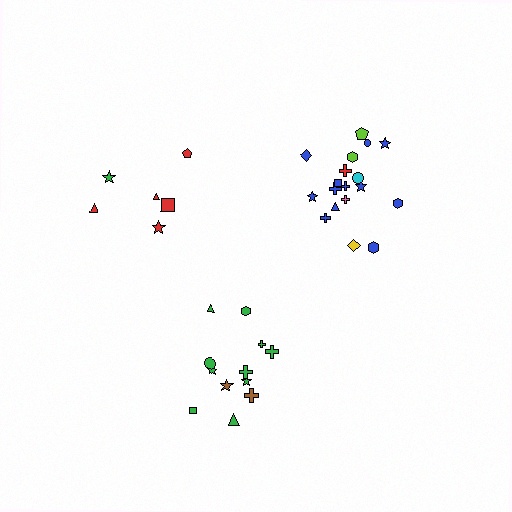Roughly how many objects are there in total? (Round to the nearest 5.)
Roughly 35 objects in total.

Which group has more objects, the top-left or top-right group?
The top-right group.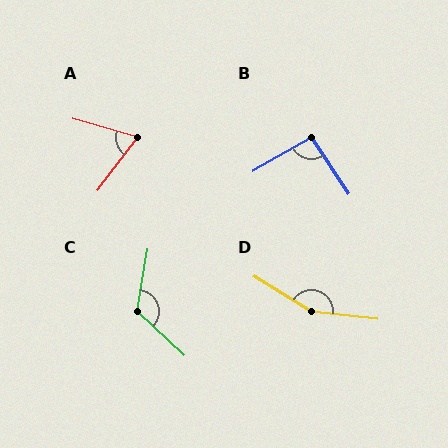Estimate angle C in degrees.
Approximately 123 degrees.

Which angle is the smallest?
A, at approximately 69 degrees.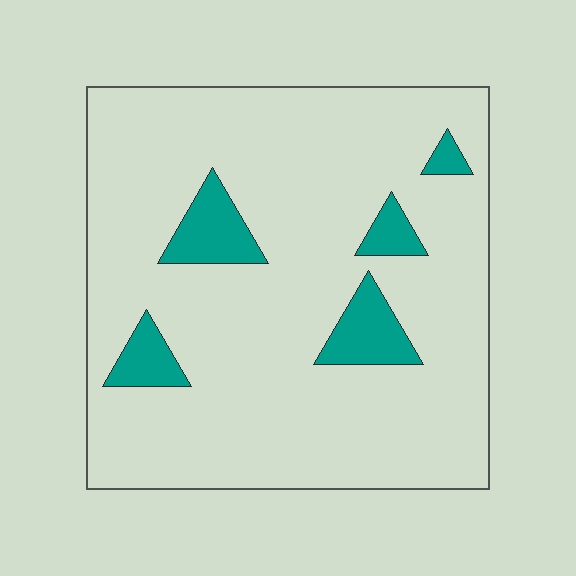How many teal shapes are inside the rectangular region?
5.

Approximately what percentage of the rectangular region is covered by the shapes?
Approximately 10%.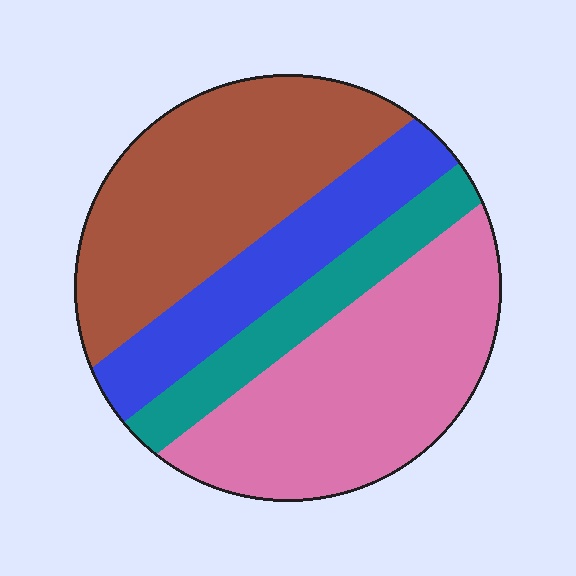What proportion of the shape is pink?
Pink takes up between a third and a half of the shape.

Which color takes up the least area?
Teal, at roughly 15%.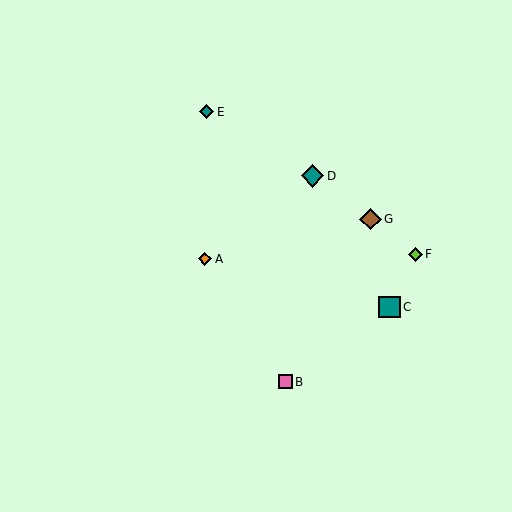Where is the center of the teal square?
The center of the teal square is at (389, 307).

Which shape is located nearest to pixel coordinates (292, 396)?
The pink square (labeled B) at (285, 382) is nearest to that location.